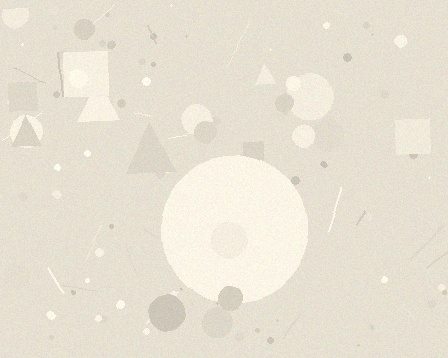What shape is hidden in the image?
A circle is hidden in the image.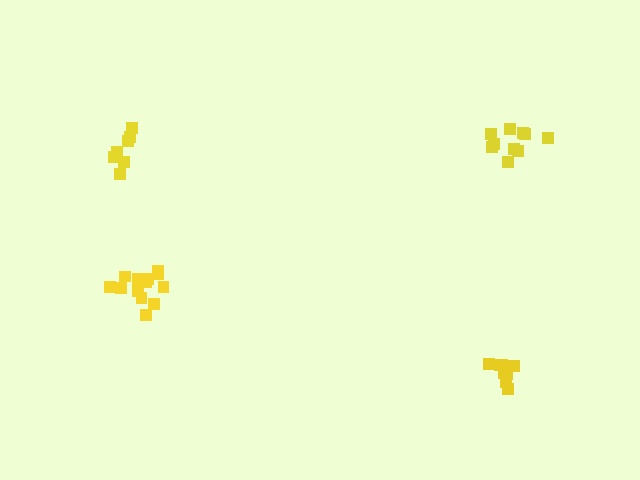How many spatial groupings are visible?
There are 4 spatial groupings.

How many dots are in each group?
Group 1: 8 dots, Group 2: 13 dots, Group 3: 8 dots, Group 4: 10 dots (39 total).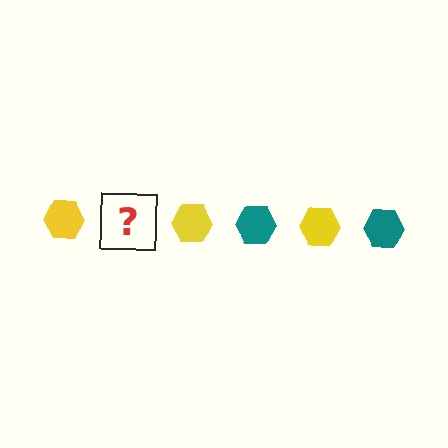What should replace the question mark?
The question mark should be replaced with a teal hexagon.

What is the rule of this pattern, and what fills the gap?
The rule is that the pattern cycles through yellow, teal hexagons. The gap should be filled with a teal hexagon.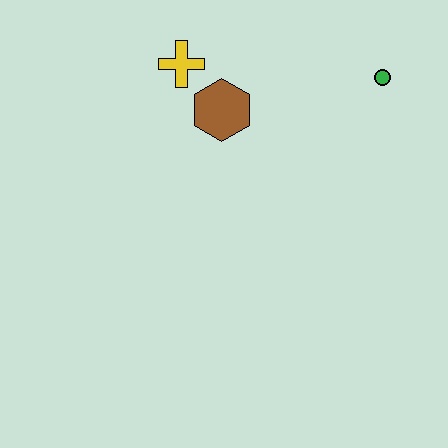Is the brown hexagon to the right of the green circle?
No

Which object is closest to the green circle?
The brown hexagon is closest to the green circle.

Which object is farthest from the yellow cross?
The green circle is farthest from the yellow cross.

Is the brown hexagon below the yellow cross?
Yes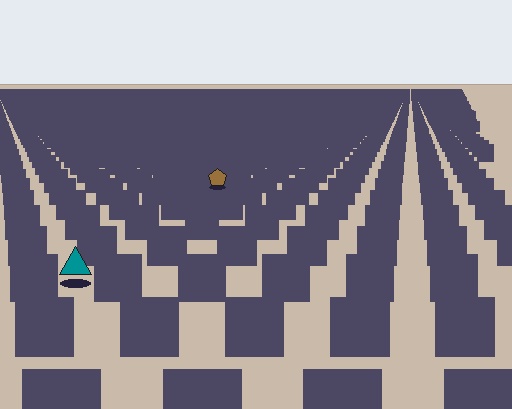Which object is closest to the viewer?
The teal triangle is closest. The texture marks near it are larger and more spread out.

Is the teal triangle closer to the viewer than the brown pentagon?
Yes. The teal triangle is closer — you can tell from the texture gradient: the ground texture is coarser near it.